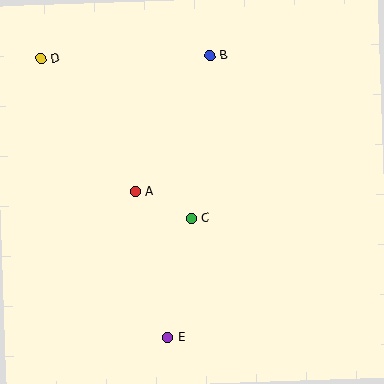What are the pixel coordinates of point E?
Point E is at (168, 337).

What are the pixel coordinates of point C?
Point C is at (191, 218).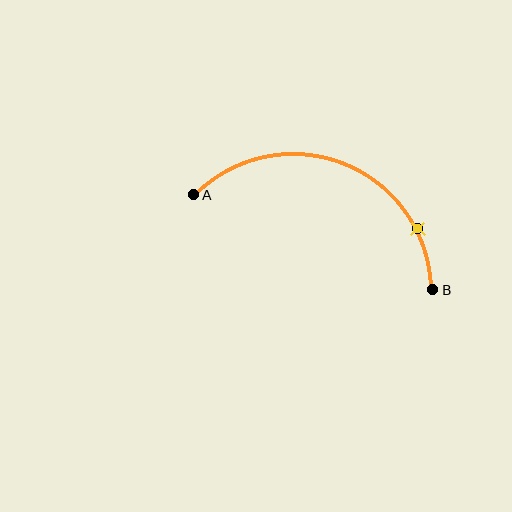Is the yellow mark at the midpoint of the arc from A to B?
No. The yellow mark lies on the arc but is closer to endpoint B. The arc midpoint would be at the point on the curve equidistant along the arc from both A and B.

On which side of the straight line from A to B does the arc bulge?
The arc bulges above the straight line connecting A and B.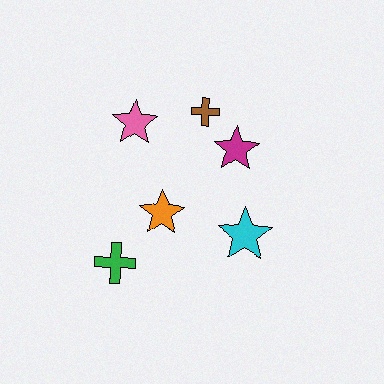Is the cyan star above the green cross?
Yes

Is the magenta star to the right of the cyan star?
No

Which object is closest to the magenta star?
The brown cross is closest to the magenta star.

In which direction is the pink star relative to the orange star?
The pink star is above the orange star.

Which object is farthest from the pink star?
The cyan star is farthest from the pink star.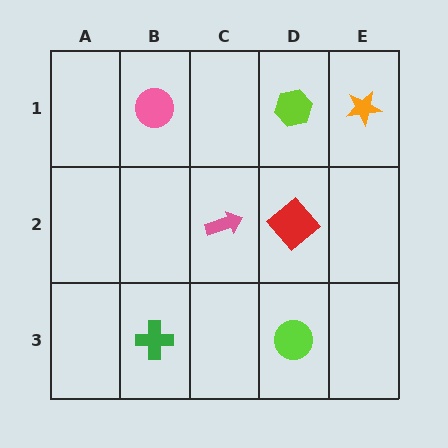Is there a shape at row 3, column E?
No, that cell is empty.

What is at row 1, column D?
A lime hexagon.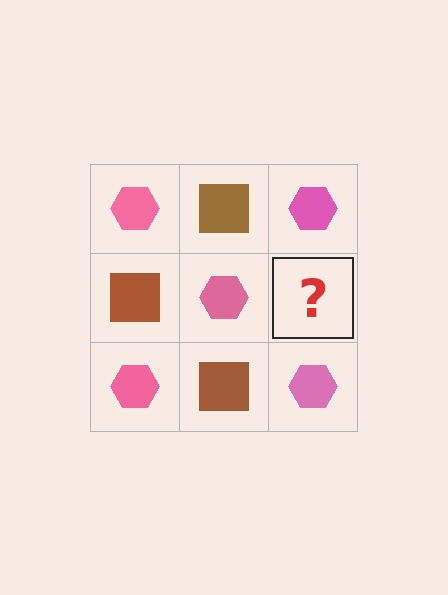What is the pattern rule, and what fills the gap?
The rule is that it alternates pink hexagon and brown square in a checkerboard pattern. The gap should be filled with a brown square.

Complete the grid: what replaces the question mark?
The question mark should be replaced with a brown square.